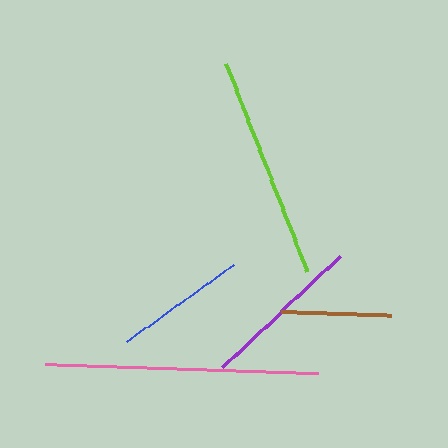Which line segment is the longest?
The pink line is the longest at approximately 273 pixels.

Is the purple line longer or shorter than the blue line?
The purple line is longer than the blue line.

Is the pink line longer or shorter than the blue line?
The pink line is longer than the blue line.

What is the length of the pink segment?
The pink segment is approximately 273 pixels long.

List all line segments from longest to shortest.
From longest to shortest: pink, lime, purple, blue, brown.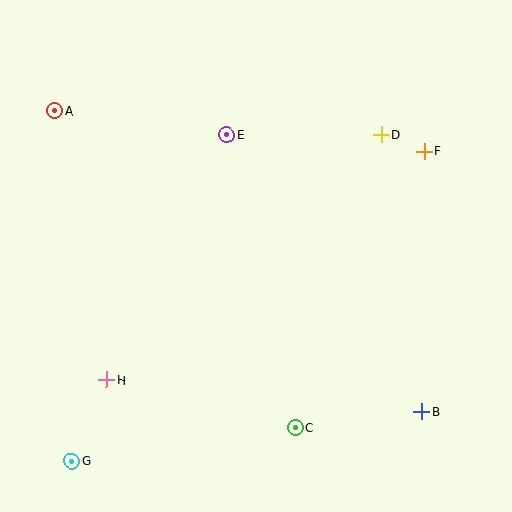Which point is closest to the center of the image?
Point E at (227, 134) is closest to the center.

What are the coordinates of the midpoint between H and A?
The midpoint between H and A is at (80, 245).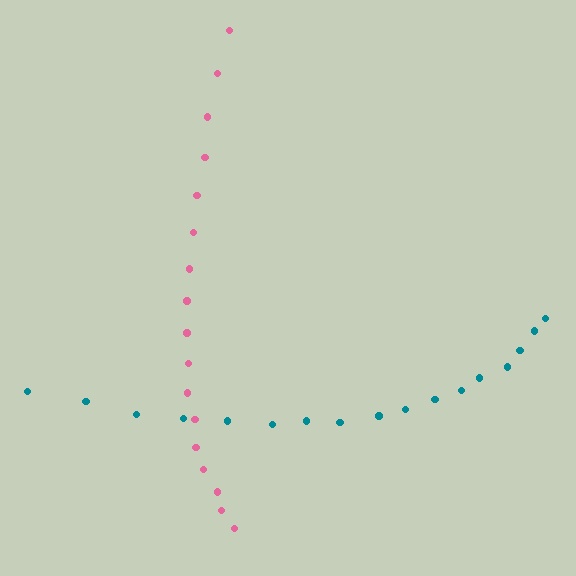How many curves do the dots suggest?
There are 2 distinct paths.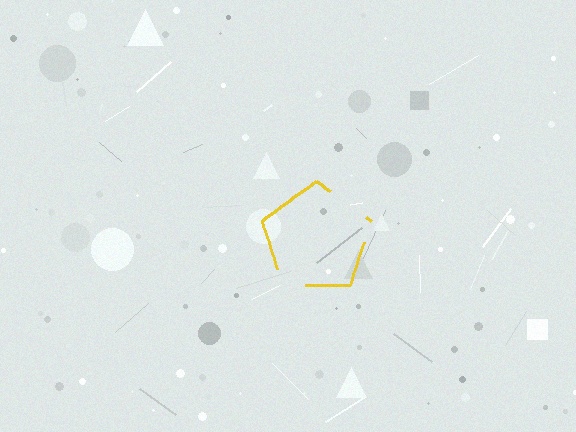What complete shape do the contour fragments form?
The contour fragments form a pentagon.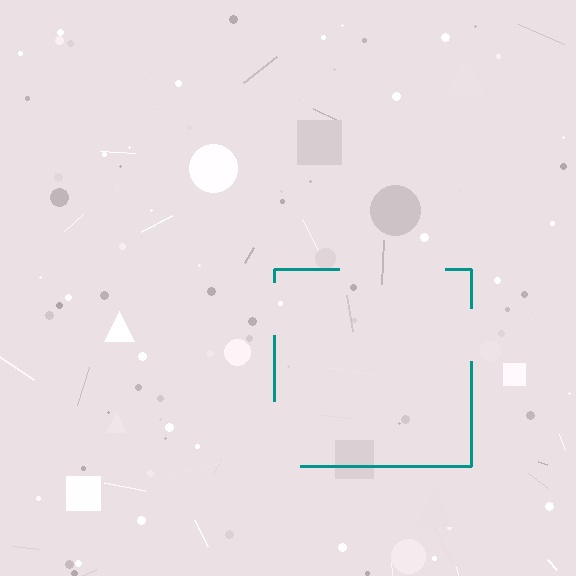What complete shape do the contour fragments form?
The contour fragments form a square.